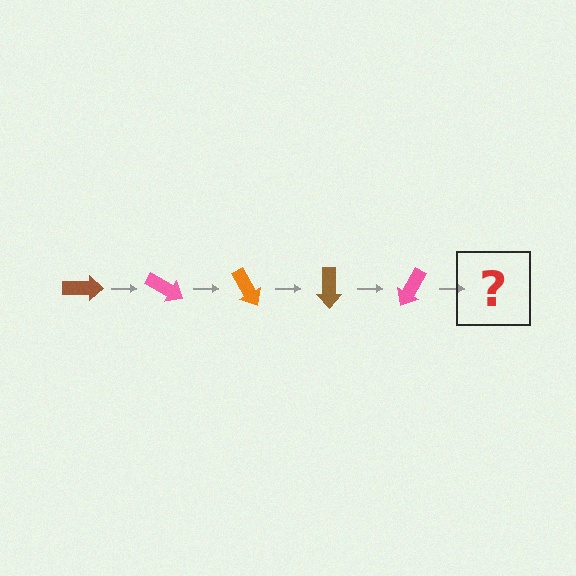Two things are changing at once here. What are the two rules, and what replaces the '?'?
The two rules are that it rotates 30 degrees each step and the color cycles through brown, pink, and orange. The '?' should be an orange arrow, rotated 150 degrees from the start.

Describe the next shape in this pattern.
It should be an orange arrow, rotated 150 degrees from the start.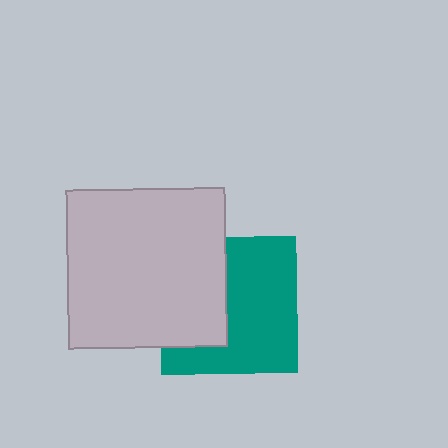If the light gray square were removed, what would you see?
You would see the complete teal square.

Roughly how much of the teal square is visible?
About half of it is visible (roughly 61%).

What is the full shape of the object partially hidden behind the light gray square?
The partially hidden object is a teal square.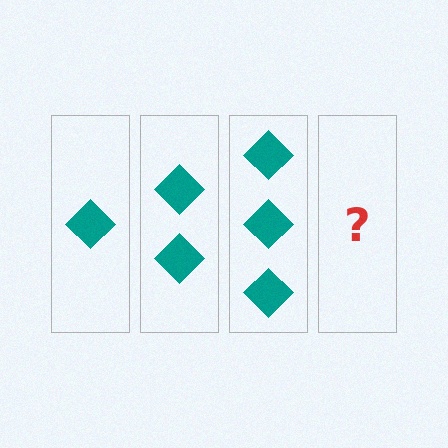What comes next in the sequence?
The next element should be 4 diamonds.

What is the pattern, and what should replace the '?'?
The pattern is that each step adds one more diamond. The '?' should be 4 diamonds.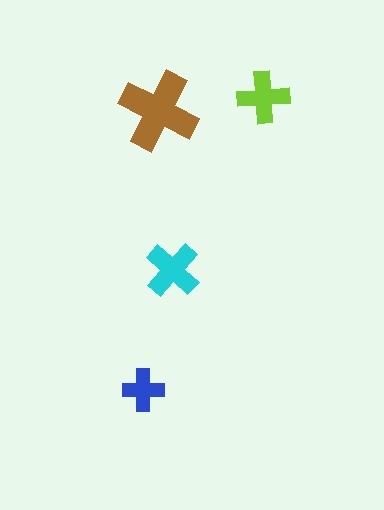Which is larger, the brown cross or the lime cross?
The brown one.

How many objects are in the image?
There are 4 objects in the image.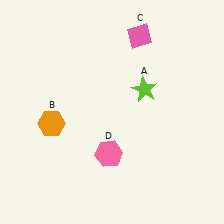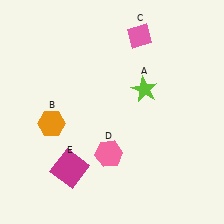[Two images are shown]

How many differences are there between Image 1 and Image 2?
There is 1 difference between the two images.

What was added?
A magenta square (E) was added in Image 2.